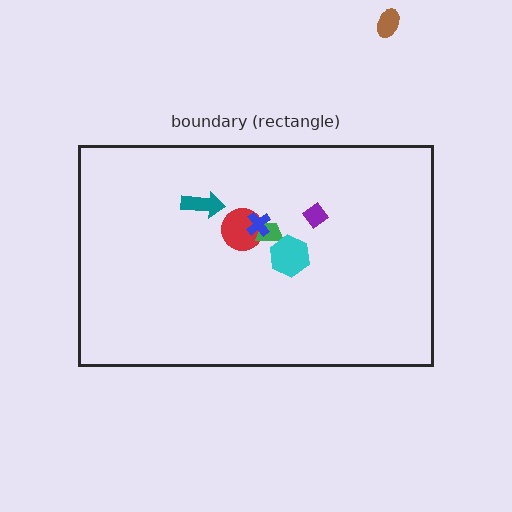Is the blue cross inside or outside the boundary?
Inside.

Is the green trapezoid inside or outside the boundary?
Inside.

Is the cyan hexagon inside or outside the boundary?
Inside.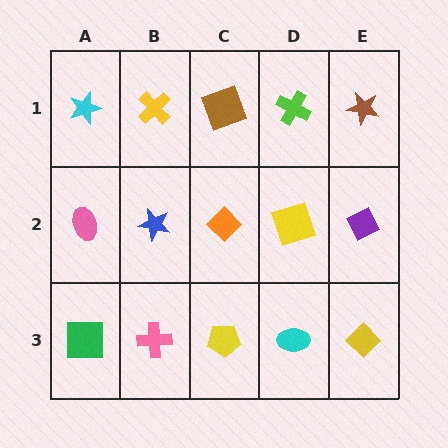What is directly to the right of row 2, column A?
A blue star.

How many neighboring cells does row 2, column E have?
3.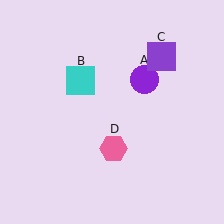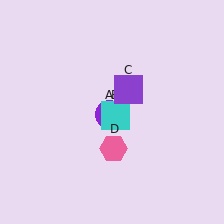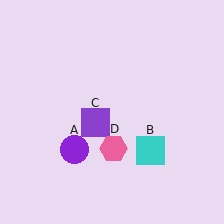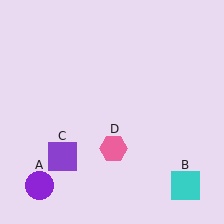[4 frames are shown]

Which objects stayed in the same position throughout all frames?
Pink hexagon (object D) remained stationary.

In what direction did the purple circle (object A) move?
The purple circle (object A) moved down and to the left.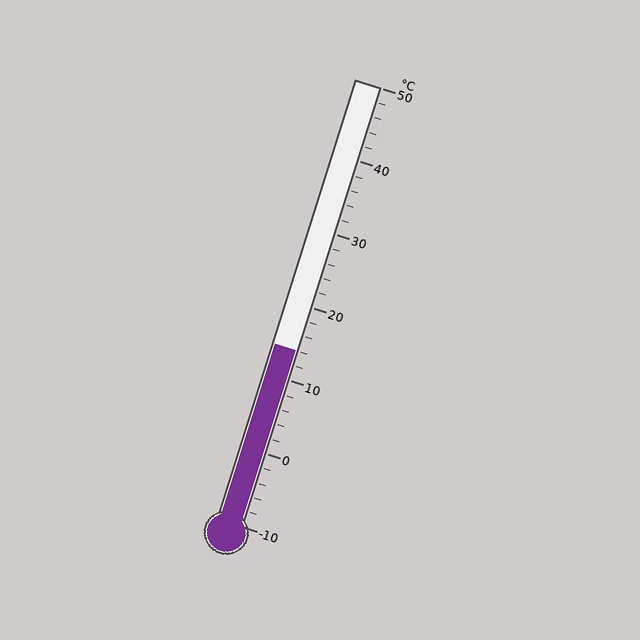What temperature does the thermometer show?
The thermometer shows approximately 14°C.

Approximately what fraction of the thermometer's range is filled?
The thermometer is filled to approximately 40% of its range.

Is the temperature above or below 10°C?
The temperature is above 10°C.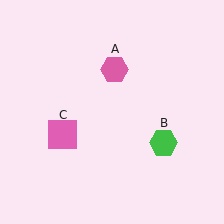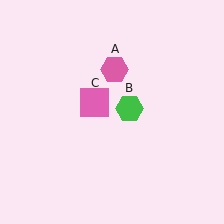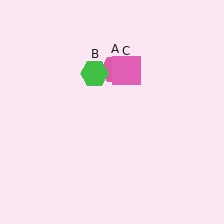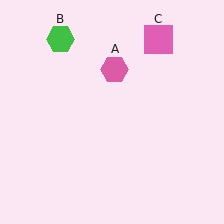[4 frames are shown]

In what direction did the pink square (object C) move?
The pink square (object C) moved up and to the right.